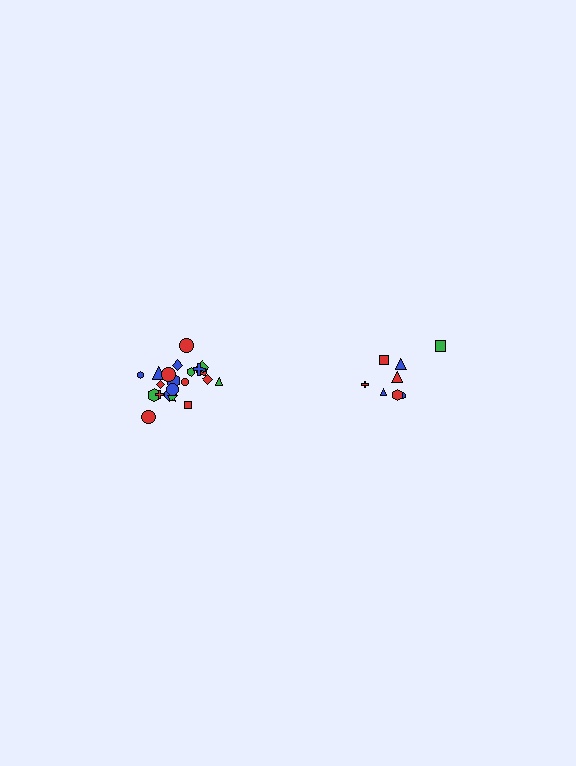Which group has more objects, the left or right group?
The left group.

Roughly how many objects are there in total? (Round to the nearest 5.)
Roughly 30 objects in total.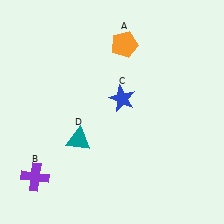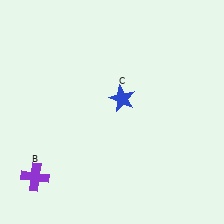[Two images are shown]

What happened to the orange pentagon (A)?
The orange pentagon (A) was removed in Image 2. It was in the top-right area of Image 1.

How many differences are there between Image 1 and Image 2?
There are 2 differences between the two images.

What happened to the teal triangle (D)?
The teal triangle (D) was removed in Image 2. It was in the bottom-left area of Image 1.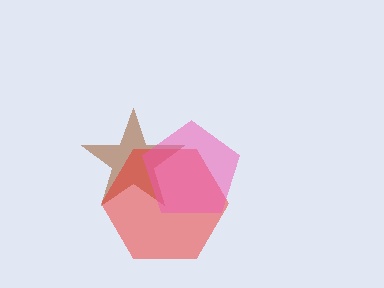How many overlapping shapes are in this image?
There are 3 overlapping shapes in the image.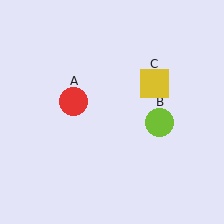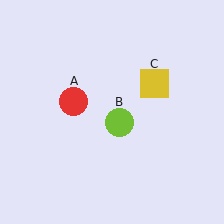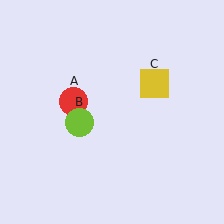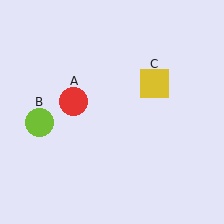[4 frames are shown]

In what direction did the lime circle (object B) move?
The lime circle (object B) moved left.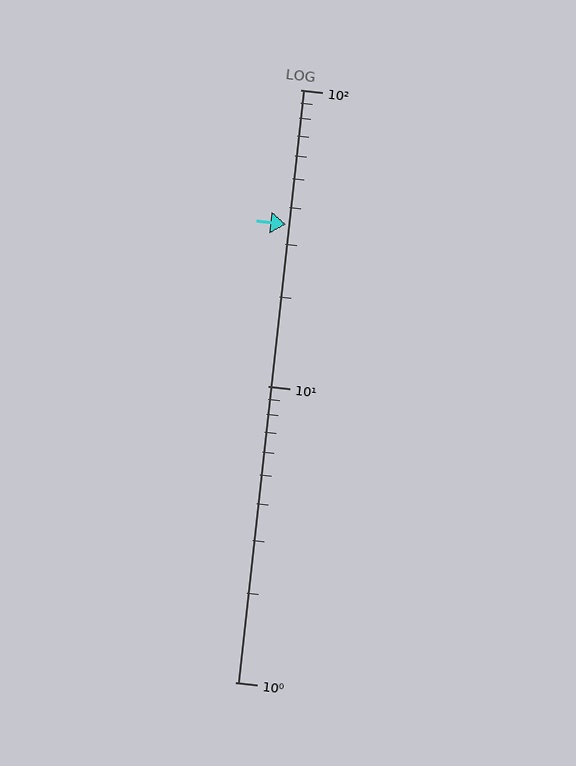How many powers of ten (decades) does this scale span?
The scale spans 2 decades, from 1 to 100.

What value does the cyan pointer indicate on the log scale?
The pointer indicates approximately 35.